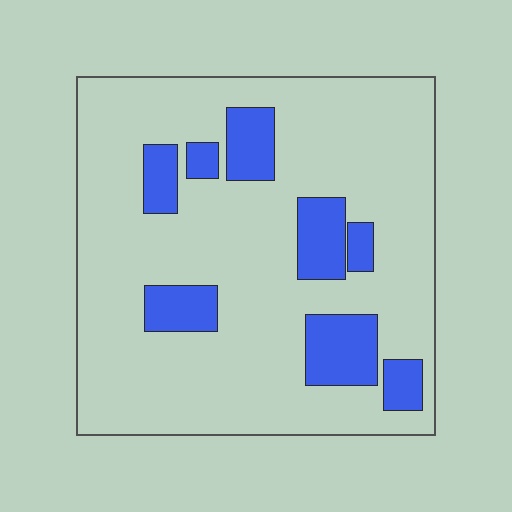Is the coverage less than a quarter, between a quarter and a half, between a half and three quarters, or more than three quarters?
Less than a quarter.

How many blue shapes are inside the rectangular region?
8.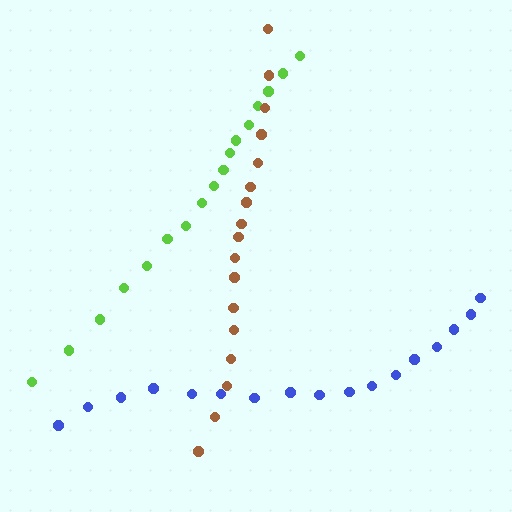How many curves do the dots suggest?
There are 3 distinct paths.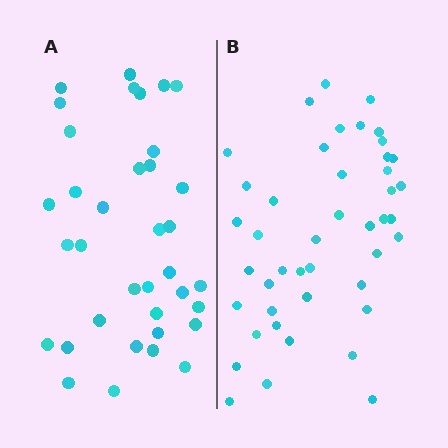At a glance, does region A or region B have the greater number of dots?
Region B (the right region) has more dots.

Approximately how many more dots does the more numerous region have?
Region B has roughly 8 or so more dots than region A.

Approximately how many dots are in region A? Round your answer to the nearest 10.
About 40 dots. (The exact count is 36, which rounds to 40.)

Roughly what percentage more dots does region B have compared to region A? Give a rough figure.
About 20% more.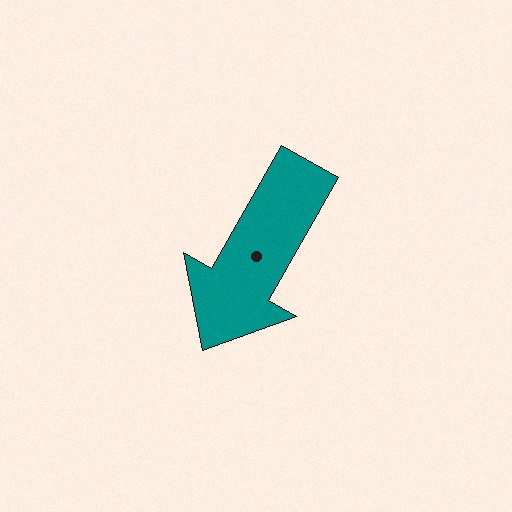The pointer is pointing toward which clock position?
Roughly 7 o'clock.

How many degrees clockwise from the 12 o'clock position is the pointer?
Approximately 210 degrees.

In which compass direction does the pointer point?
Southwest.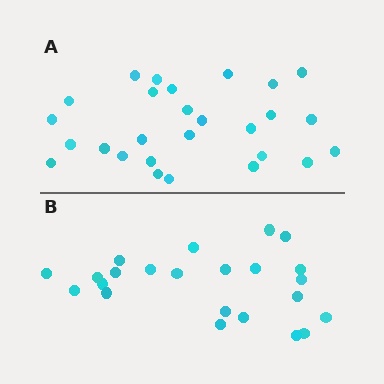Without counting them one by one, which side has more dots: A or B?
Region A (the top region) has more dots.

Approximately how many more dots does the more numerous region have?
Region A has about 4 more dots than region B.